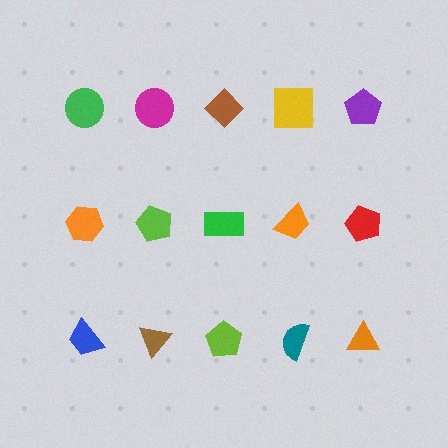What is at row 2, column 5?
A red pentagon.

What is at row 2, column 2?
A lime pentagon.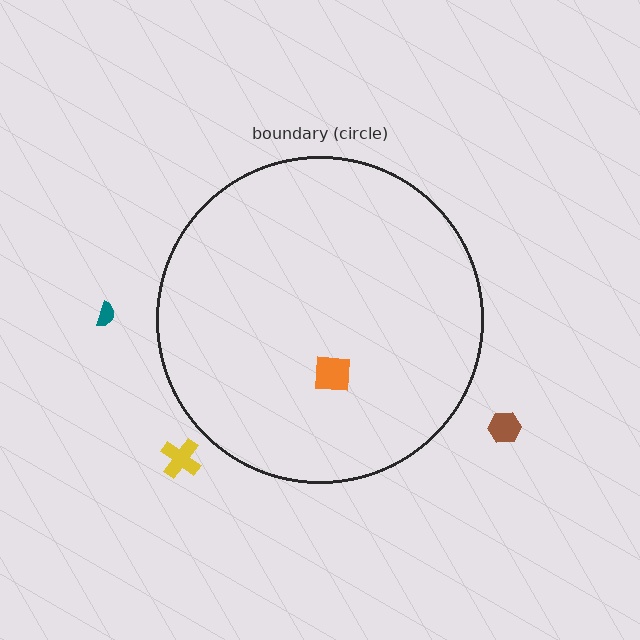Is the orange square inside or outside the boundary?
Inside.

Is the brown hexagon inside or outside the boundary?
Outside.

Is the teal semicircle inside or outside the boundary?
Outside.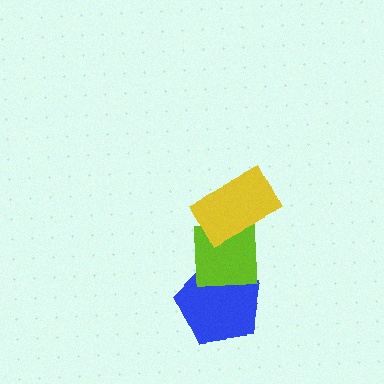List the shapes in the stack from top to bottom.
From top to bottom: the yellow rectangle, the lime square, the blue pentagon.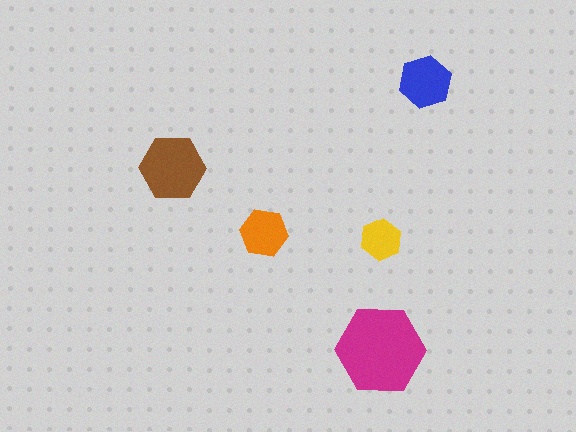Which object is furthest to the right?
The blue hexagon is rightmost.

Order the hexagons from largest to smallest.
the magenta one, the brown one, the blue one, the orange one, the yellow one.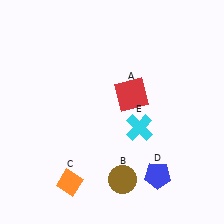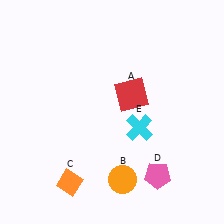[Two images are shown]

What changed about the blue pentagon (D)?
In Image 1, D is blue. In Image 2, it changed to pink.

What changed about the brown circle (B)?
In Image 1, B is brown. In Image 2, it changed to orange.